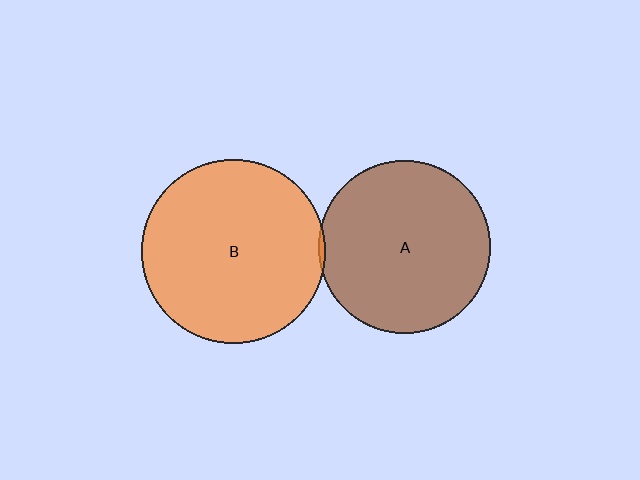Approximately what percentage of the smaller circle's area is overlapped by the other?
Approximately 5%.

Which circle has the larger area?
Circle B (orange).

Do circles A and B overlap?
Yes.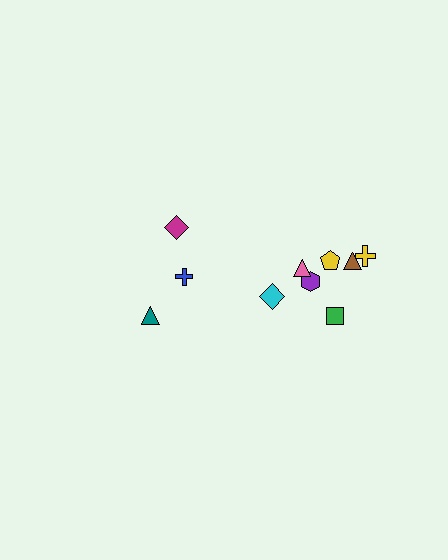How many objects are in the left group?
There are 3 objects.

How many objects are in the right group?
There are 7 objects.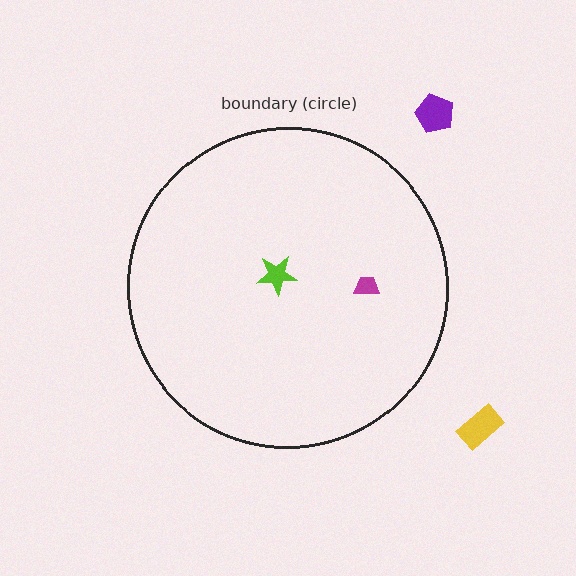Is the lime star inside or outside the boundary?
Inside.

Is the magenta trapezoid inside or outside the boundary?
Inside.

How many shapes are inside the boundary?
2 inside, 2 outside.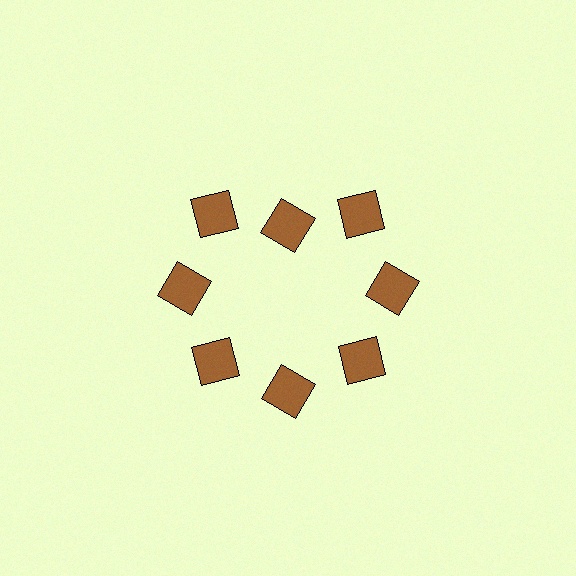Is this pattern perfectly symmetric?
No. The 8 brown squares are arranged in a ring, but one element near the 12 o'clock position is pulled inward toward the center, breaking the 8-fold rotational symmetry.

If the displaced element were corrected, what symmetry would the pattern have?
It would have 8-fold rotational symmetry — the pattern would map onto itself every 45 degrees.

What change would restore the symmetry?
The symmetry would be restored by moving it outward, back onto the ring so that all 8 squares sit at equal angles and equal distance from the center.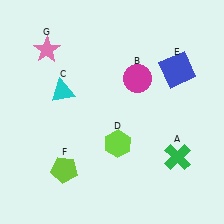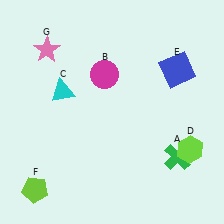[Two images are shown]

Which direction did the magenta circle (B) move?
The magenta circle (B) moved left.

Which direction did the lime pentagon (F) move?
The lime pentagon (F) moved left.